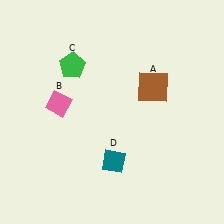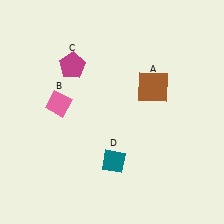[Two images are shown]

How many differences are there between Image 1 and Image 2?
There is 1 difference between the two images.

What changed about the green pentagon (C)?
In Image 1, C is green. In Image 2, it changed to magenta.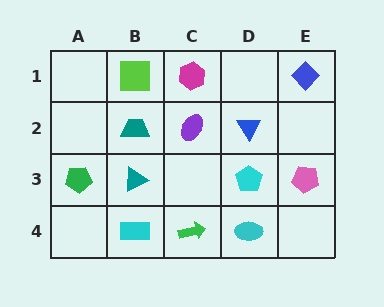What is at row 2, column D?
A blue triangle.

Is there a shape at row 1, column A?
No, that cell is empty.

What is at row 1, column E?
A blue diamond.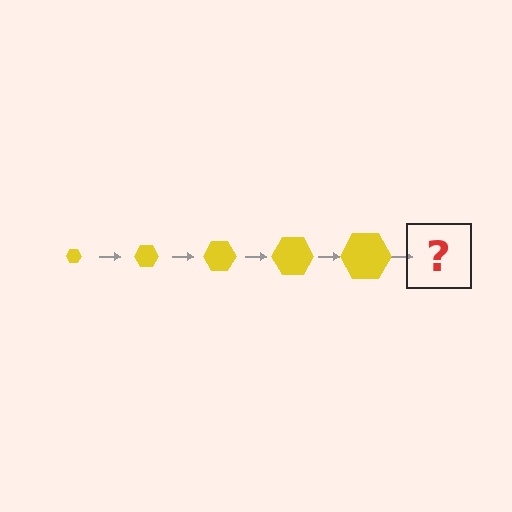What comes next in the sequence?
The next element should be a yellow hexagon, larger than the previous one.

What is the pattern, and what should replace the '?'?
The pattern is that the hexagon gets progressively larger each step. The '?' should be a yellow hexagon, larger than the previous one.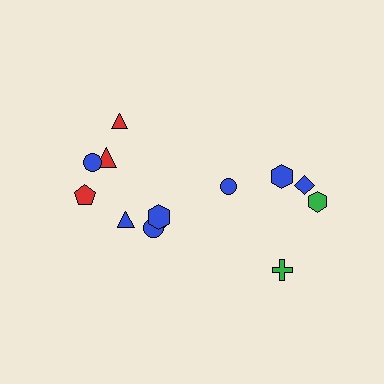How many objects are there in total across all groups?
There are 13 objects.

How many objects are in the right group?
There are 5 objects.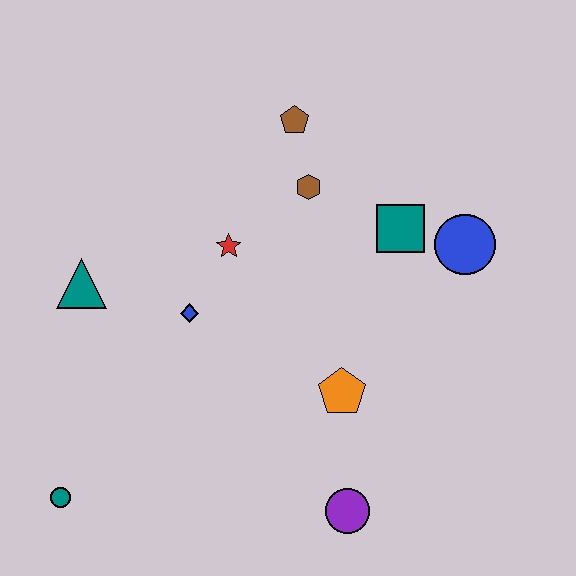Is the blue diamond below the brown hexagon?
Yes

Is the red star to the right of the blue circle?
No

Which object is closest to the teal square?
The blue circle is closest to the teal square.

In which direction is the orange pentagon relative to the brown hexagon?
The orange pentagon is below the brown hexagon.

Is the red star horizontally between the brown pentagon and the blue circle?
No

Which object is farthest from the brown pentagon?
The teal circle is farthest from the brown pentagon.